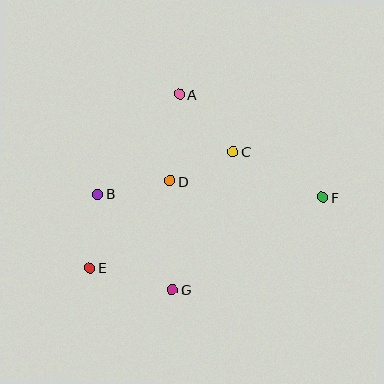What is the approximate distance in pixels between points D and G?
The distance between D and G is approximately 109 pixels.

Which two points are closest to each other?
Points C and D are closest to each other.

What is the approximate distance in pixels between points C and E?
The distance between C and E is approximately 184 pixels.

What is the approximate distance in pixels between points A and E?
The distance between A and E is approximately 195 pixels.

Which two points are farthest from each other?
Points E and F are farthest from each other.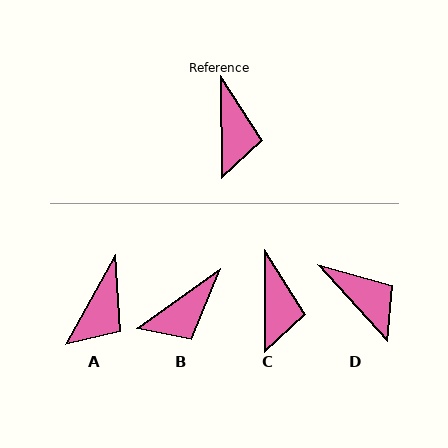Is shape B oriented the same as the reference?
No, it is off by about 55 degrees.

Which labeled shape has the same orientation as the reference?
C.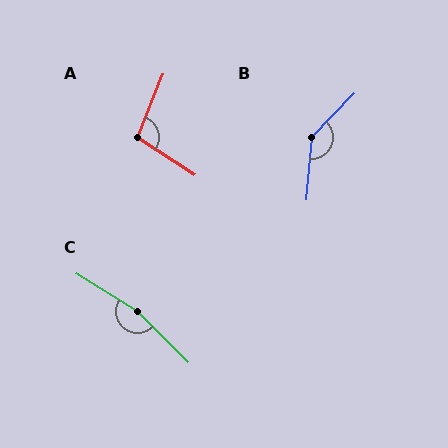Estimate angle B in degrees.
Approximately 140 degrees.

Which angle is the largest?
C, at approximately 167 degrees.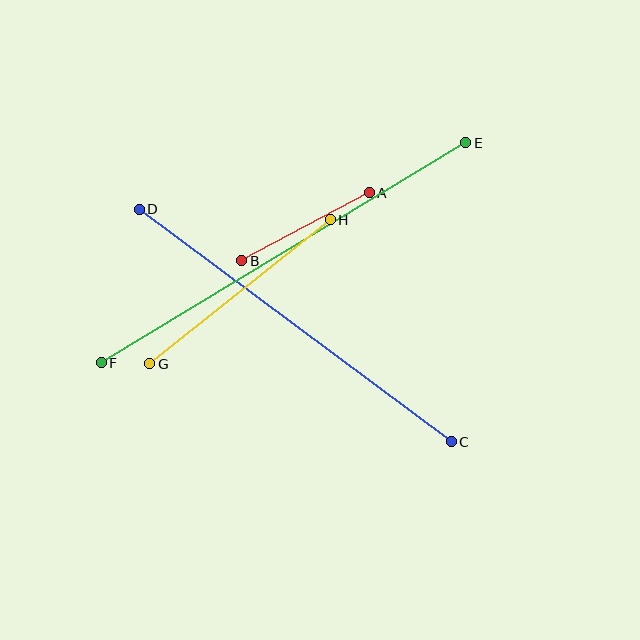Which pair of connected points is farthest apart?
Points E and F are farthest apart.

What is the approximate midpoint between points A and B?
The midpoint is at approximately (306, 227) pixels.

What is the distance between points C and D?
The distance is approximately 389 pixels.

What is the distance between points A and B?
The distance is approximately 144 pixels.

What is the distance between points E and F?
The distance is approximately 426 pixels.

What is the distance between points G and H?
The distance is approximately 231 pixels.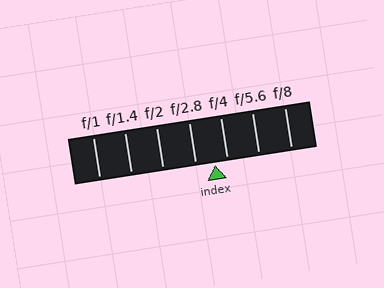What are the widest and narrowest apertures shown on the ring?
The widest aperture shown is f/1 and the narrowest is f/8.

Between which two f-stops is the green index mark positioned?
The index mark is between f/2.8 and f/4.